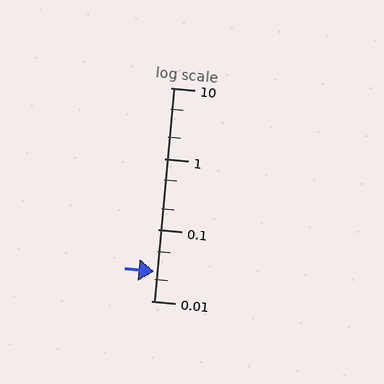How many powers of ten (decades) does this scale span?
The scale spans 3 decades, from 0.01 to 10.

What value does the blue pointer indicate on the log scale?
The pointer indicates approximately 0.026.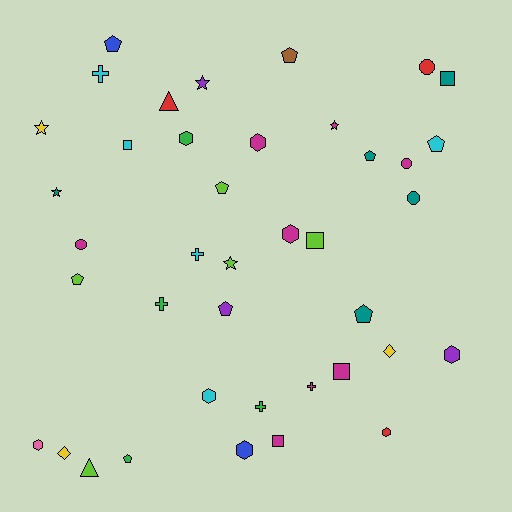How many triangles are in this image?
There are 2 triangles.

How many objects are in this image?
There are 40 objects.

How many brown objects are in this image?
There is 1 brown object.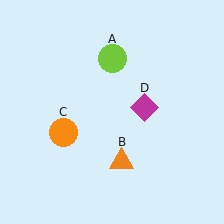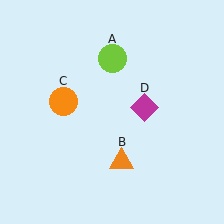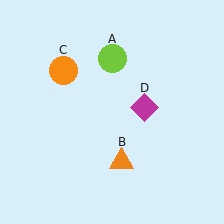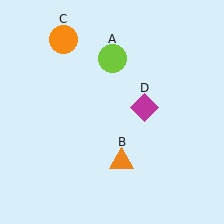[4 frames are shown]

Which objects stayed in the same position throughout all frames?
Lime circle (object A) and orange triangle (object B) and magenta diamond (object D) remained stationary.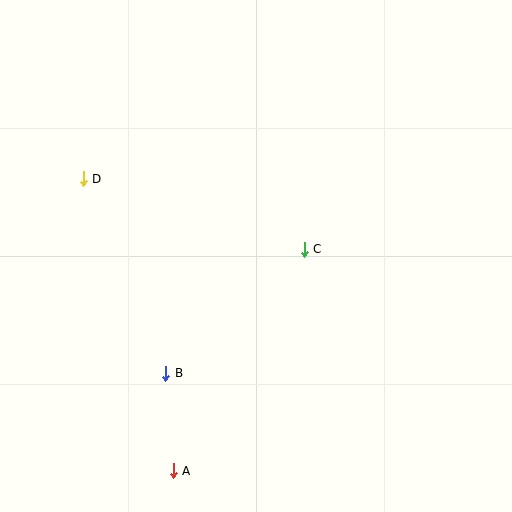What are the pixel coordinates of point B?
Point B is at (166, 373).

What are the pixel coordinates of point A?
Point A is at (173, 471).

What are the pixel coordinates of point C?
Point C is at (304, 249).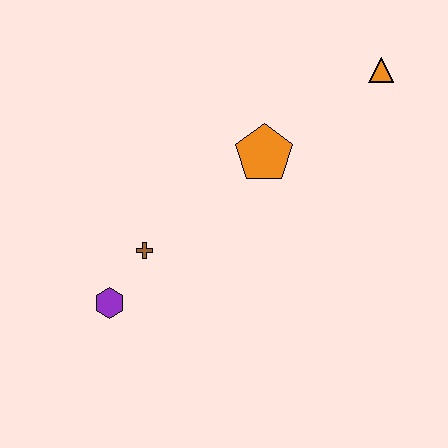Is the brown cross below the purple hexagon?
No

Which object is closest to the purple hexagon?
The brown cross is closest to the purple hexagon.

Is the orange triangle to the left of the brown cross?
No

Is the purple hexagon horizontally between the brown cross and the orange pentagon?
No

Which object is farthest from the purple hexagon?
The orange triangle is farthest from the purple hexagon.